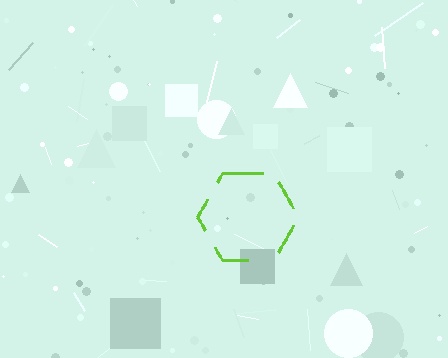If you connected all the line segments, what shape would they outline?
They would outline a hexagon.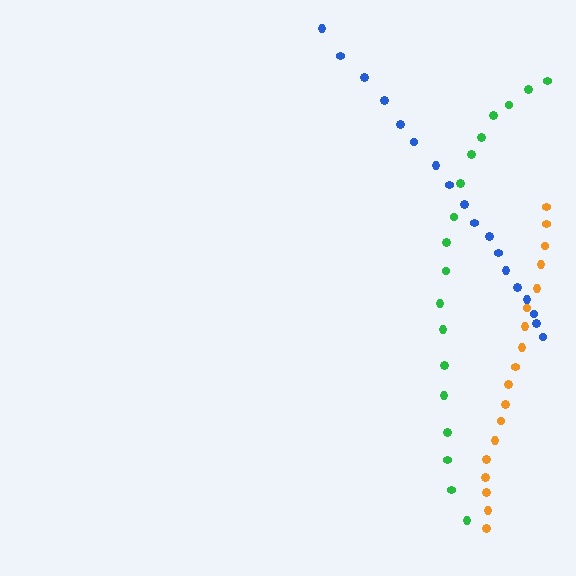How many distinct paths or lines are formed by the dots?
There are 3 distinct paths.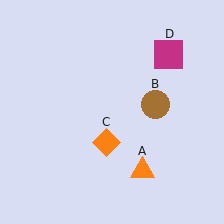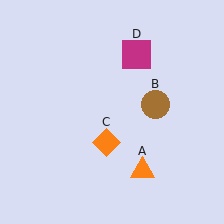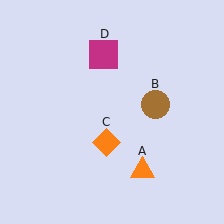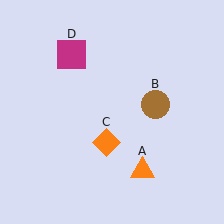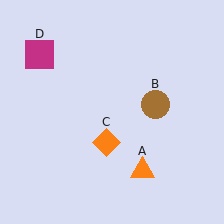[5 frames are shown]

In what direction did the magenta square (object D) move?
The magenta square (object D) moved left.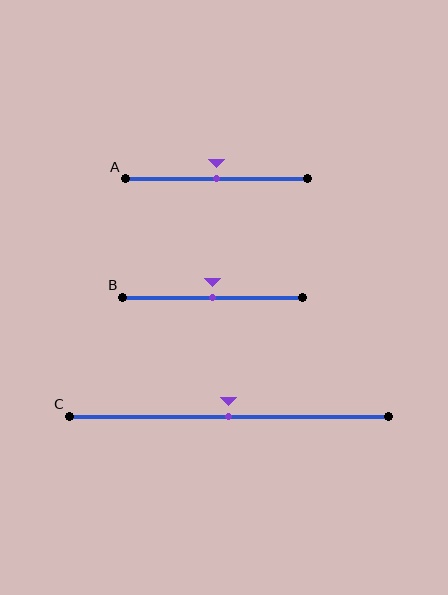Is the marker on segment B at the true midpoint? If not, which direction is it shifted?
Yes, the marker on segment B is at the true midpoint.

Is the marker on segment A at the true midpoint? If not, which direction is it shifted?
Yes, the marker on segment A is at the true midpoint.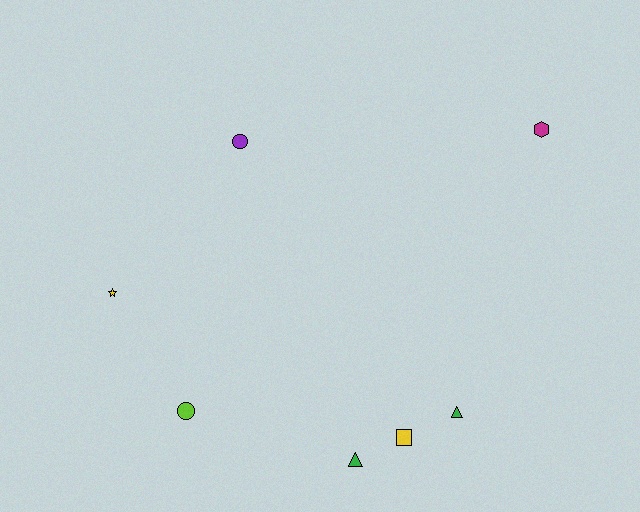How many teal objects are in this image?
There are no teal objects.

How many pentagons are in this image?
There are no pentagons.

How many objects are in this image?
There are 7 objects.